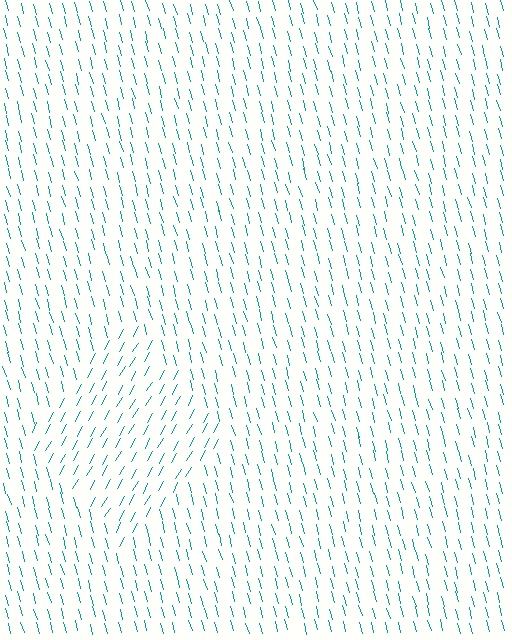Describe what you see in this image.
The image is filled with small teal line segments. A diamond region in the image has lines oriented differently from the surrounding lines, creating a visible texture boundary.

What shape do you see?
I see a diamond.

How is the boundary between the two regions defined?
The boundary is defined purely by a change in line orientation (approximately 45 degrees difference). All lines are the same color and thickness.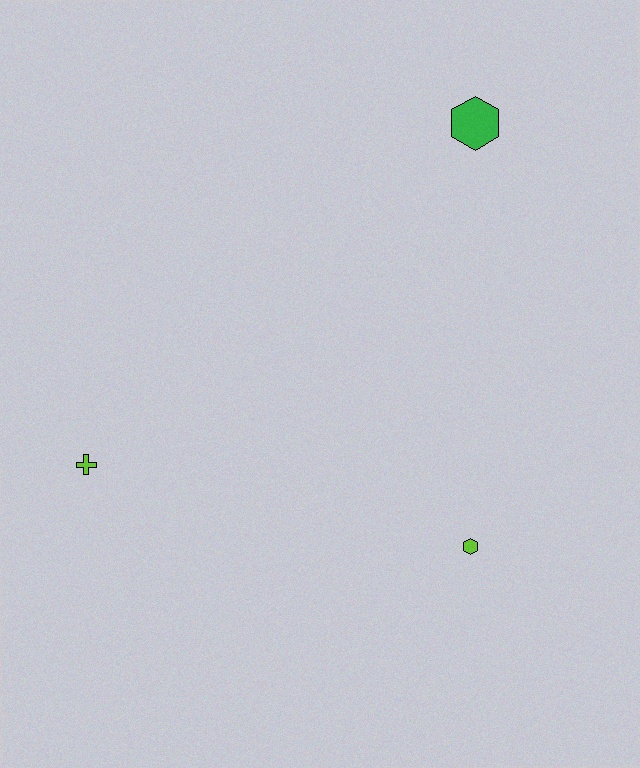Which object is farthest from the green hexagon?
The lime cross is farthest from the green hexagon.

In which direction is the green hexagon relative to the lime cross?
The green hexagon is to the right of the lime cross.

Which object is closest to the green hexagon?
The lime hexagon is closest to the green hexagon.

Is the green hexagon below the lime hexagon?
No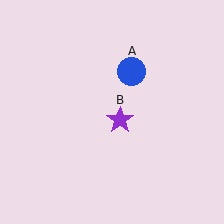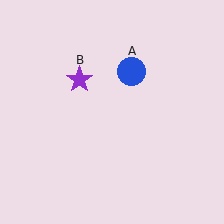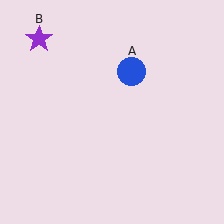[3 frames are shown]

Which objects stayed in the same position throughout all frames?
Blue circle (object A) remained stationary.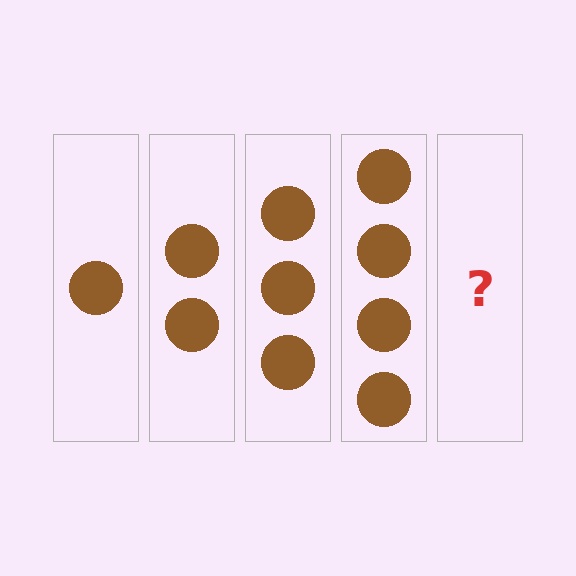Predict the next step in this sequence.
The next step is 5 circles.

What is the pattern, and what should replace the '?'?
The pattern is that each step adds one more circle. The '?' should be 5 circles.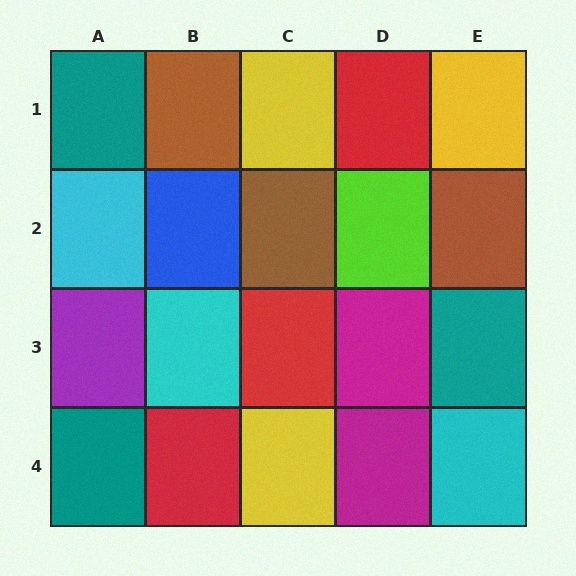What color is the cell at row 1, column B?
Brown.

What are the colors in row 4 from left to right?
Teal, red, yellow, magenta, cyan.